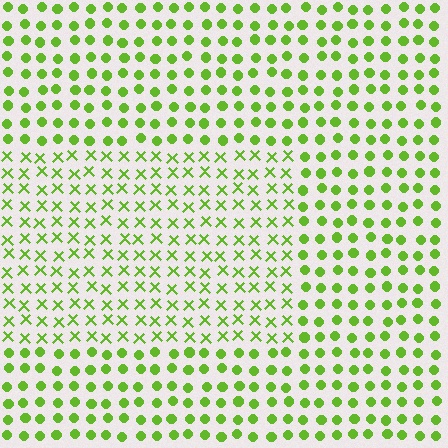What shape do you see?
I see a rectangle.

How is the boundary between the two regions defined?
The boundary is defined by a change in element shape: X marks inside vs. circles outside. All elements share the same color and spacing.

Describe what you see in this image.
The image is filled with small lime elements arranged in a uniform grid. A rectangle-shaped region contains X marks, while the surrounding area contains circles. The boundary is defined purely by the change in element shape.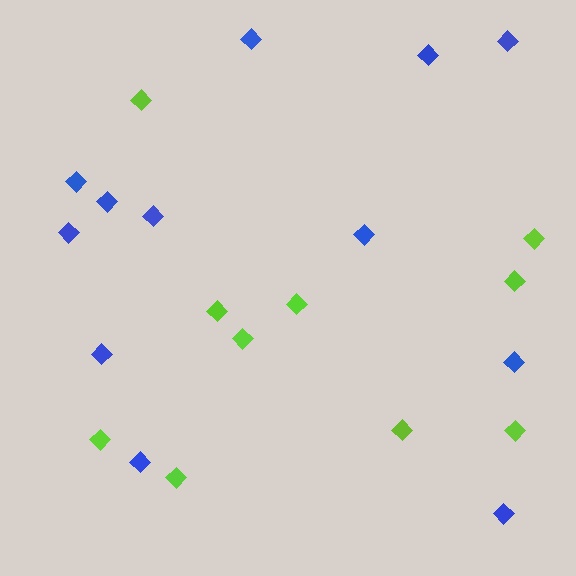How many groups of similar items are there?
There are 2 groups: one group of blue diamonds (12) and one group of lime diamonds (10).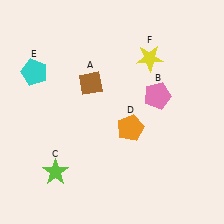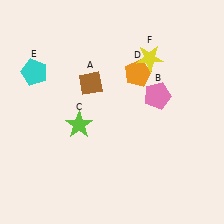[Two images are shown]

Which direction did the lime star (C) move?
The lime star (C) moved up.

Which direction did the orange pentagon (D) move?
The orange pentagon (D) moved up.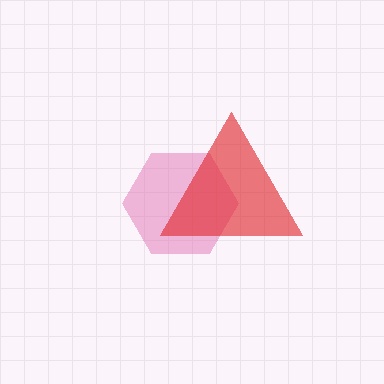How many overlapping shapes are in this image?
There are 2 overlapping shapes in the image.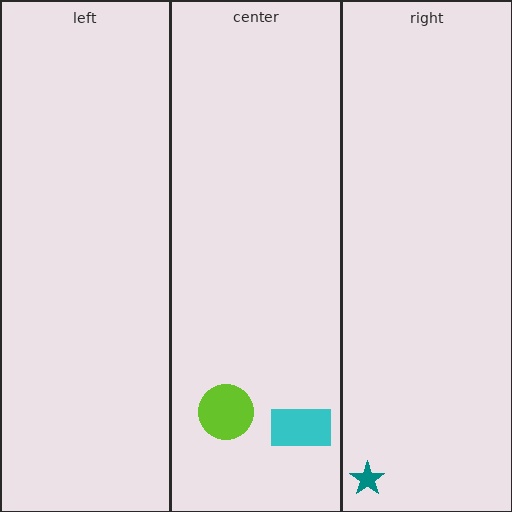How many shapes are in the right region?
1.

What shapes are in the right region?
The teal star.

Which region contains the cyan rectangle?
The center region.